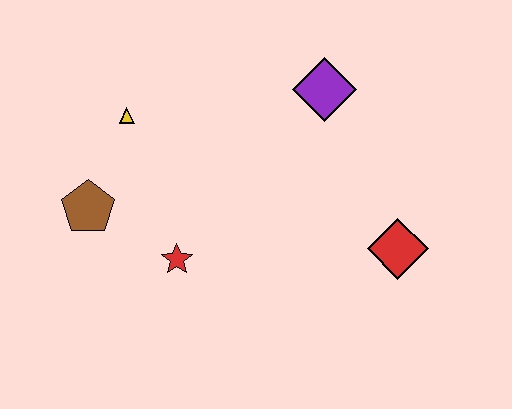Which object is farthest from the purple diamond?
The brown pentagon is farthest from the purple diamond.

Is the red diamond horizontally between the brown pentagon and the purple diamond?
No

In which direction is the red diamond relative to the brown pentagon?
The red diamond is to the right of the brown pentagon.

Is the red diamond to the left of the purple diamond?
No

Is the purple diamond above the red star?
Yes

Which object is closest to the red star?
The brown pentagon is closest to the red star.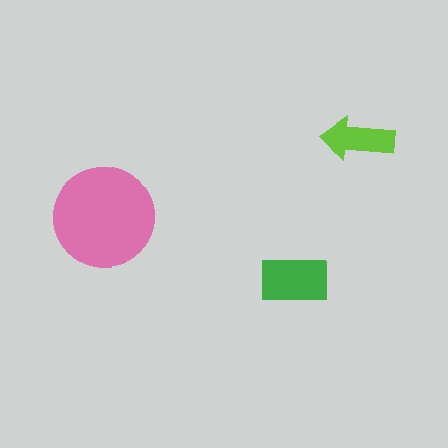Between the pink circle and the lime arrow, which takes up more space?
The pink circle.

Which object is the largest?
The pink circle.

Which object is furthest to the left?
The pink circle is leftmost.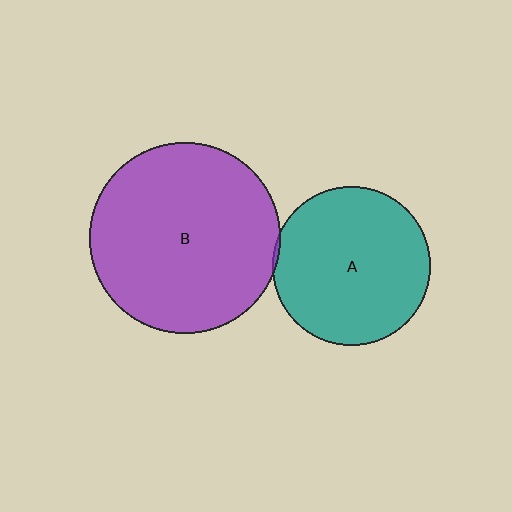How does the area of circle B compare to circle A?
Approximately 1.5 times.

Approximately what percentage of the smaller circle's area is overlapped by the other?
Approximately 5%.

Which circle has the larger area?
Circle B (purple).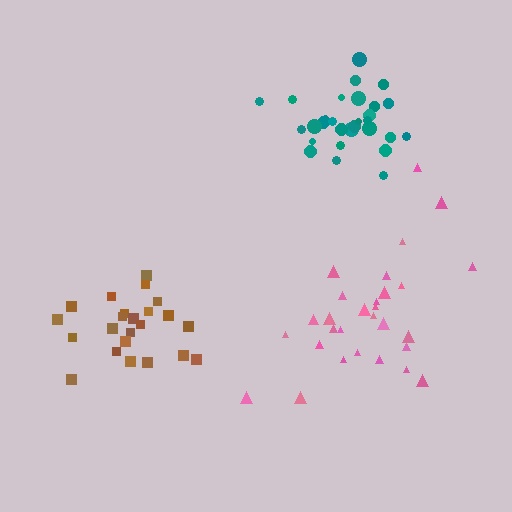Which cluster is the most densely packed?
Teal.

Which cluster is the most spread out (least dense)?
Pink.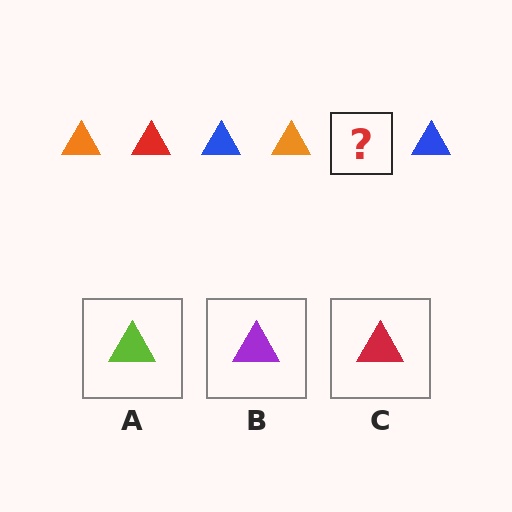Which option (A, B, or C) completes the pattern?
C.